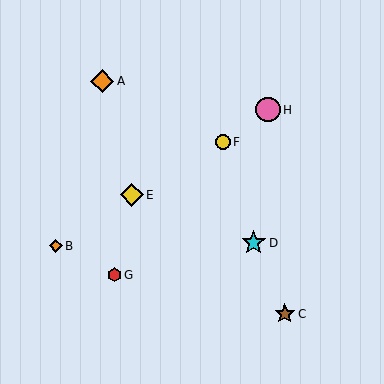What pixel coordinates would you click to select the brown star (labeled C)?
Click at (285, 314) to select the brown star C.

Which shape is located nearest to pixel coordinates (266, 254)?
The cyan star (labeled D) at (254, 243) is nearest to that location.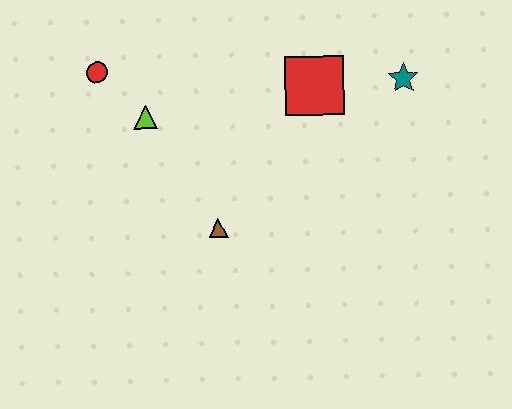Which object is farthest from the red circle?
The teal star is farthest from the red circle.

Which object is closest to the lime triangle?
The red circle is closest to the lime triangle.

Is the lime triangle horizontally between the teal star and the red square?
No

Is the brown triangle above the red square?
No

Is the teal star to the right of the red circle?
Yes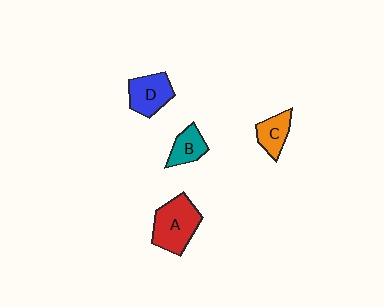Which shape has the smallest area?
Shape B (teal).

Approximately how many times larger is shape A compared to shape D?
Approximately 1.4 times.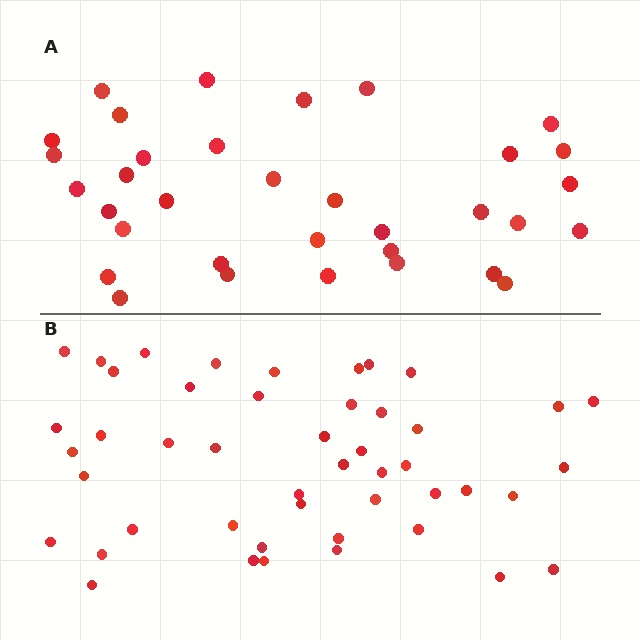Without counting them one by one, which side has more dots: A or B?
Region B (the bottom region) has more dots.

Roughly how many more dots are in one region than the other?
Region B has approximately 15 more dots than region A.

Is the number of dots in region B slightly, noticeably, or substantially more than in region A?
Region B has noticeably more, but not dramatically so. The ratio is roughly 1.4 to 1.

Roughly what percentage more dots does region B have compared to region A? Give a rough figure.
About 40% more.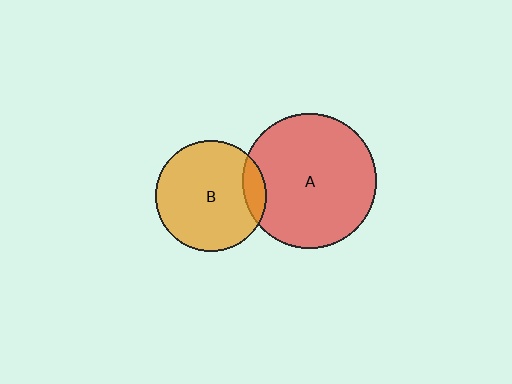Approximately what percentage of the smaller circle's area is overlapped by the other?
Approximately 10%.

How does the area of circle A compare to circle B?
Approximately 1.5 times.